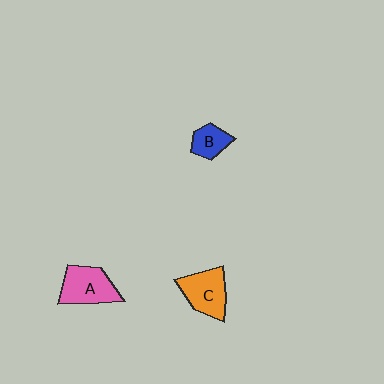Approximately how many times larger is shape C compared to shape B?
Approximately 1.8 times.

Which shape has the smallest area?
Shape B (blue).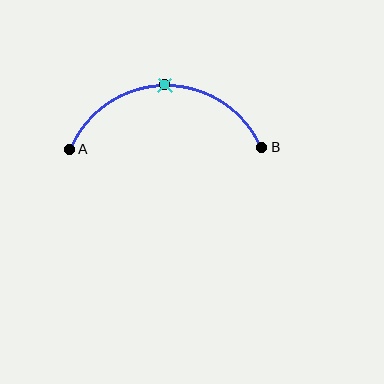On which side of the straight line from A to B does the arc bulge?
The arc bulges above the straight line connecting A and B.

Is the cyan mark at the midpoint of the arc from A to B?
Yes. The cyan mark lies on the arc at equal arc-length from both A and B — it is the arc midpoint.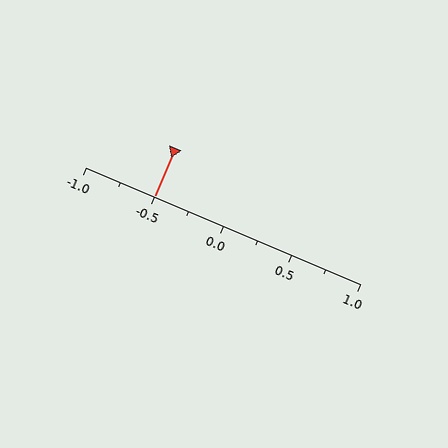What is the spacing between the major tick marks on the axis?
The major ticks are spaced 0.5 apart.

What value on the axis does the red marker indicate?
The marker indicates approximately -0.5.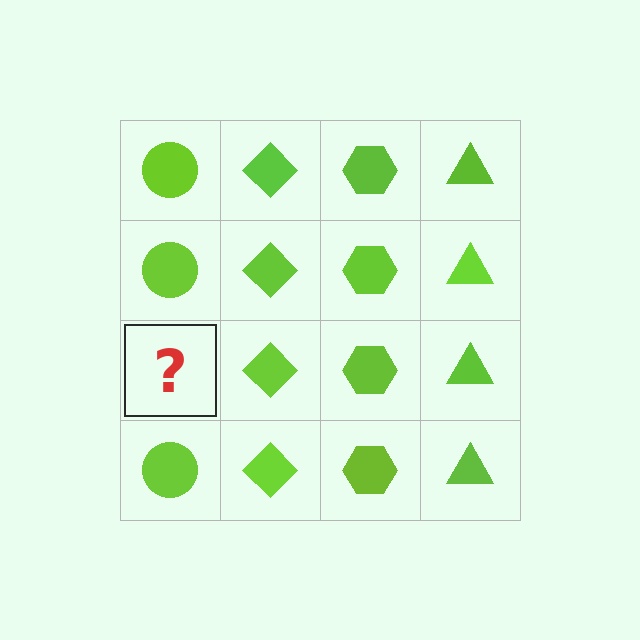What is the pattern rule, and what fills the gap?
The rule is that each column has a consistent shape. The gap should be filled with a lime circle.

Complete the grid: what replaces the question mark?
The question mark should be replaced with a lime circle.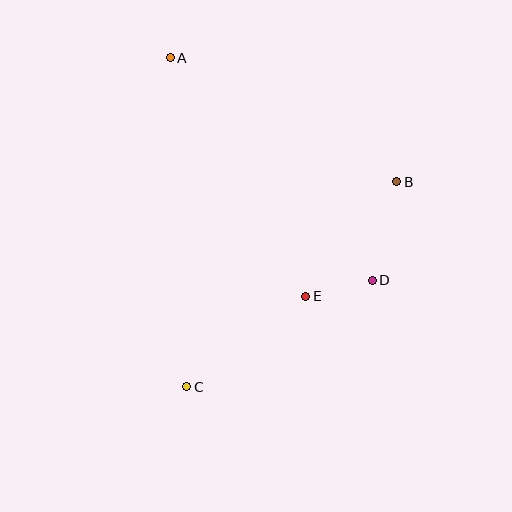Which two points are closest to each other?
Points D and E are closest to each other.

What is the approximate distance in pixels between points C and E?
The distance between C and E is approximately 150 pixels.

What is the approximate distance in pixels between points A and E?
The distance between A and E is approximately 275 pixels.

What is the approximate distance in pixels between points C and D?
The distance between C and D is approximately 214 pixels.